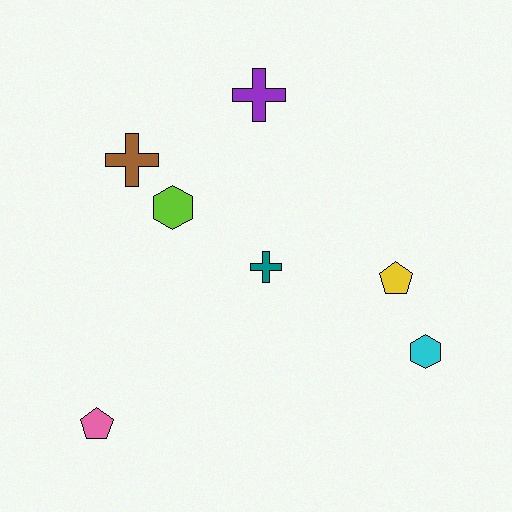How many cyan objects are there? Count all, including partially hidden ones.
There is 1 cyan object.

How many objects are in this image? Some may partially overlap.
There are 7 objects.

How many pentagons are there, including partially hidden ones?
There are 2 pentagons.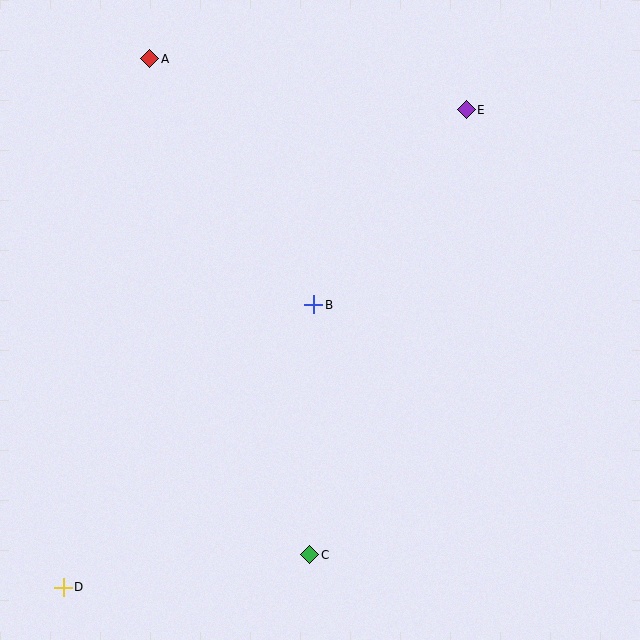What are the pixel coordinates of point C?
Point C is at (310, 555).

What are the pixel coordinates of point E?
Point E is at (466, 110).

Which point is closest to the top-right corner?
Point E is closest to the top-right corner.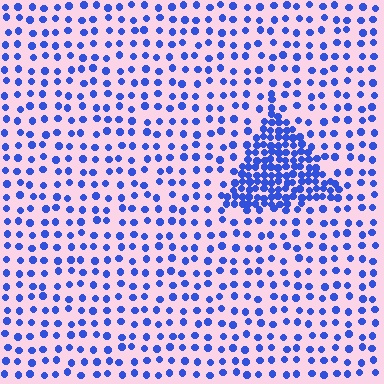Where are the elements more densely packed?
The elements are more densely packed inside the triangle boundary.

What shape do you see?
I see a triangle.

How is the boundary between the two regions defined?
The boundary is defined by a change in element density (approximately 2.9x ratio). All elements are the same color, size, and shape.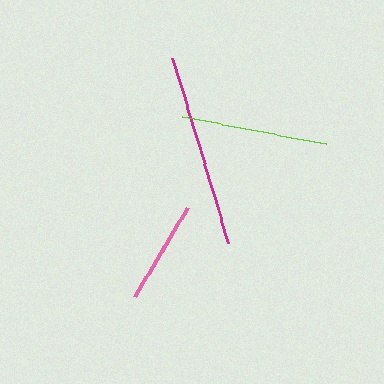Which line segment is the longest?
The magenta line is the longest at approximately 193 pixels.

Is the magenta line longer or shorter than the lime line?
The magenta line is longer than the lime line.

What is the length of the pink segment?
The pink segment is approximately 104 pixels long.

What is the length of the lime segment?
The lime segment is approximately 146 pixels long.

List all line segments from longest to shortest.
From longest to shortest: magenta, lime, pink.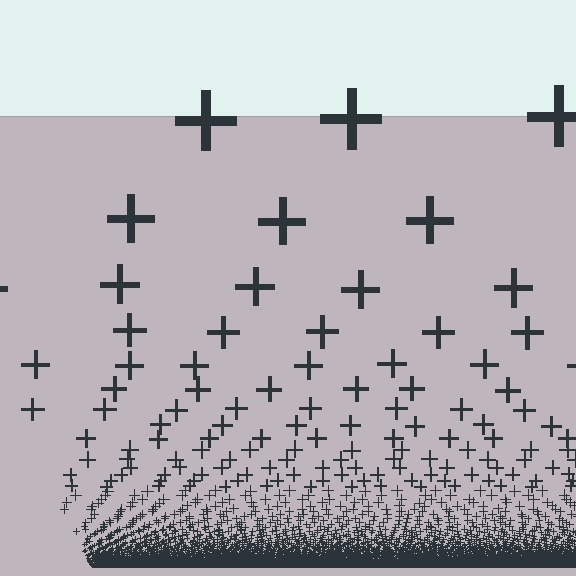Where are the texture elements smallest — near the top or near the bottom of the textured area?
Near the bottom.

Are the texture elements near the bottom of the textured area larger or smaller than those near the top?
Smaller. The gradient is inverted — elements near the bottom are smaller and denser.